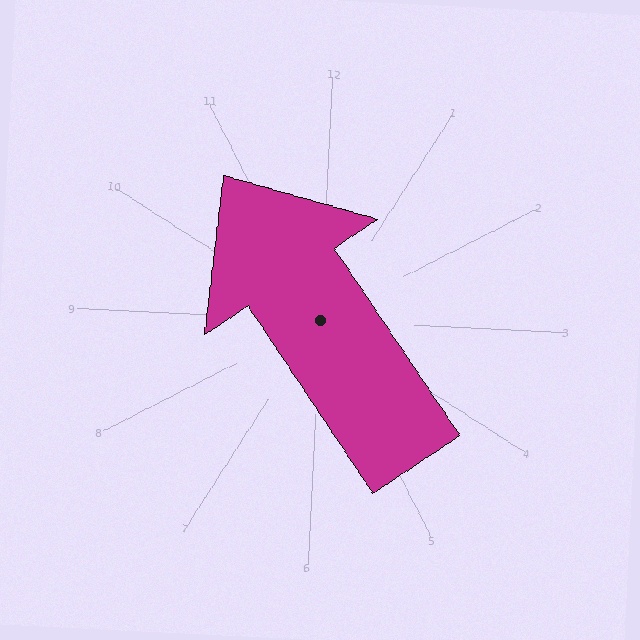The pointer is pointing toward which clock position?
Roughly 11 o'clock.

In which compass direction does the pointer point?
Northwest.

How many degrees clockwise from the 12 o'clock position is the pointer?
Approximately 324 degrees.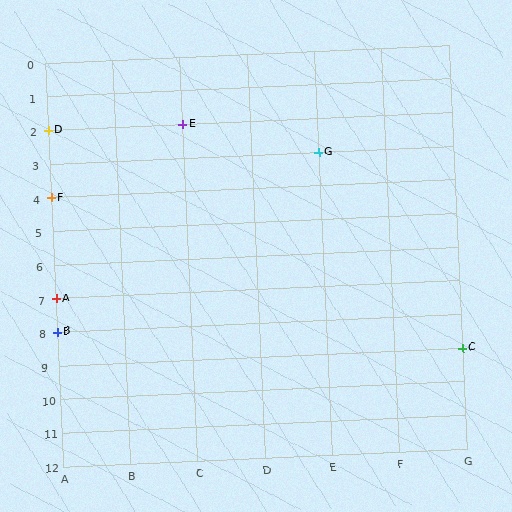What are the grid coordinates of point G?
Point G is at grid coordinates (E, 3).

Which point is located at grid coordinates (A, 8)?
Point B is at (A, 8).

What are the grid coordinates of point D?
Point D is at grid coordinates (A, 2).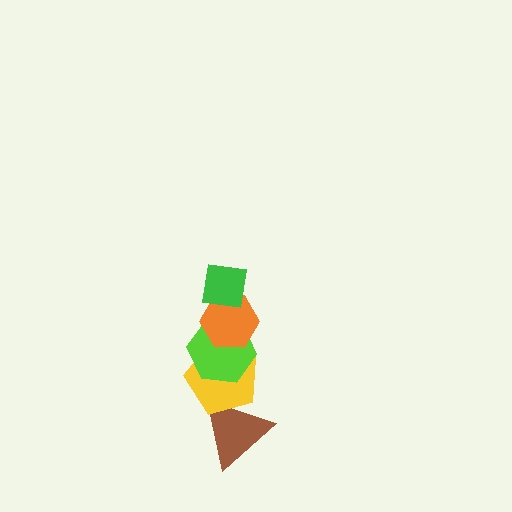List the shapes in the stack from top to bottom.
From top to bottom: the green square, the orange hexagon, the lime hexagon, the yellow pentagon, the brown triangle.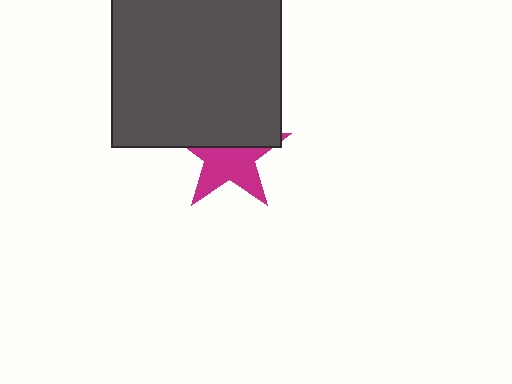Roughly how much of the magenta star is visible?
About half of it is visible (roughly 57%).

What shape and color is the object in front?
The object in front is a dark gray rectangle.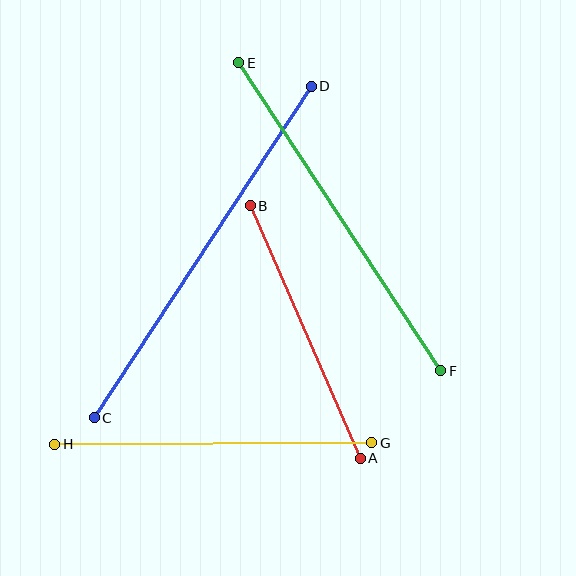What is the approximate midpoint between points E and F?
The midpoint is at approximately (340, 217) pixels.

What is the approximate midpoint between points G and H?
The midpoint is at approximately (213, 444) pixels.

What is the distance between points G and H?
The distance is approximately 317 pixels.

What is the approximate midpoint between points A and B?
The midpoint is at approximately (305, 332) pixels.